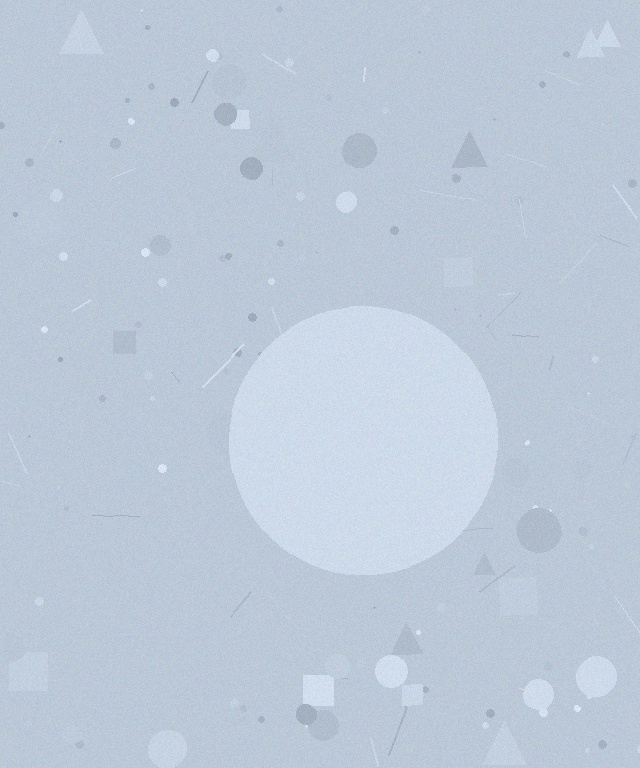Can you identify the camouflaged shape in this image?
The camouflaged shape is a circle.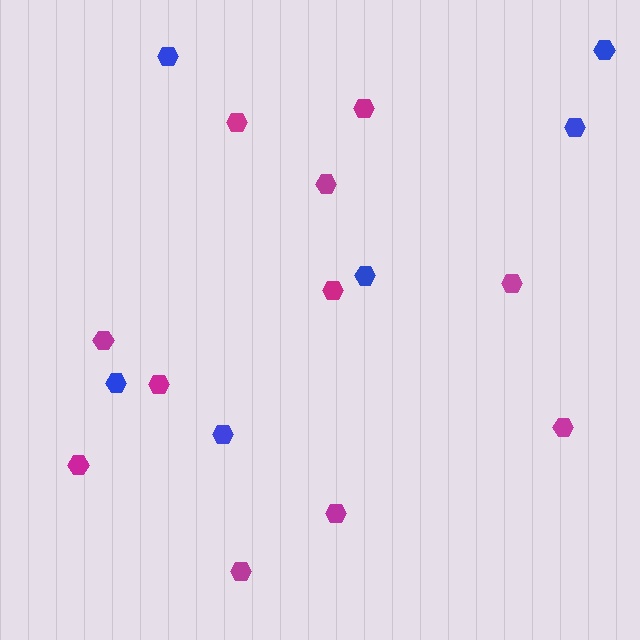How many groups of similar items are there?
There are 2 groups: one group of magenta hexagons (11) and one group of blue hexagons (6).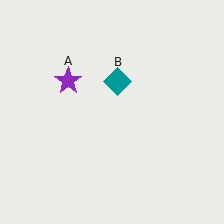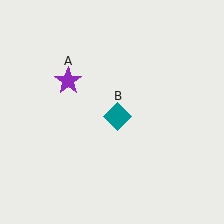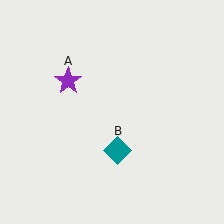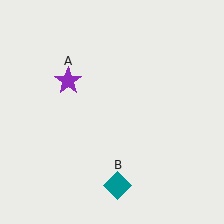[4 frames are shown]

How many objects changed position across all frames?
1 object changed position: teal diamond (object B).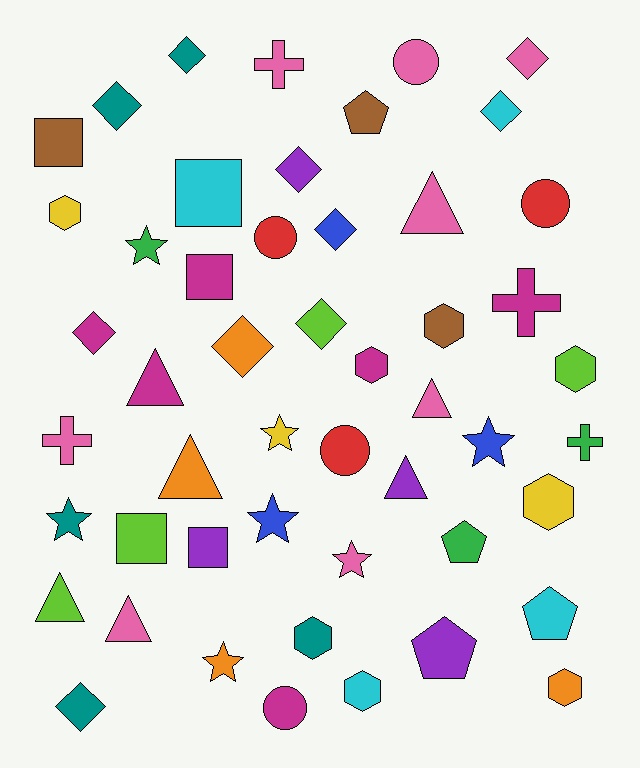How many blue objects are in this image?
There are 3 blue objects.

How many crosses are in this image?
There are 4 crosses.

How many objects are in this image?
There are 50 objects.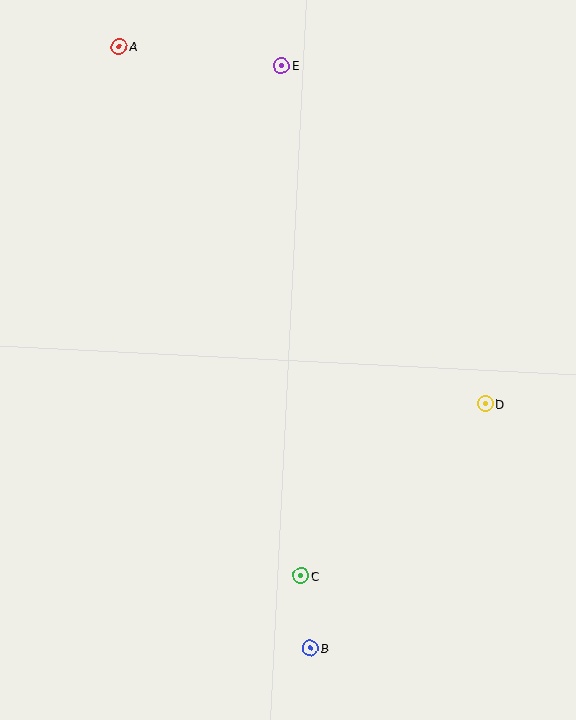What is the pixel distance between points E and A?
The distance between E and A is 163 pixels.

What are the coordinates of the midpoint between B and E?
The midpoint between B and E is at (296, 357).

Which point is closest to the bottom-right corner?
Point B is closest to the bottom-right corner.